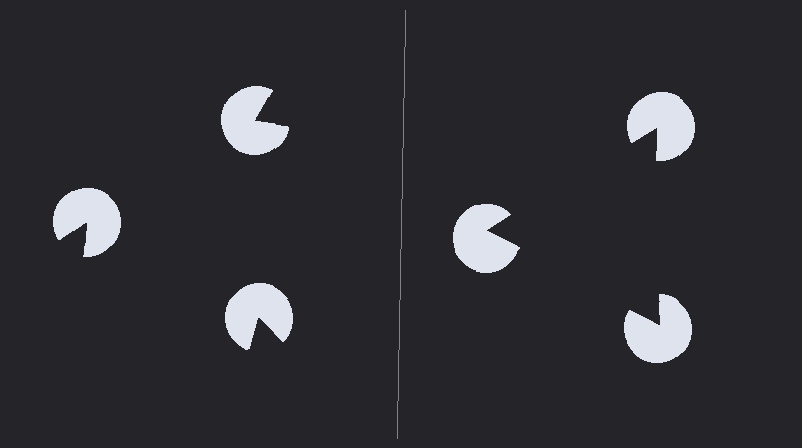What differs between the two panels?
The pac-man discs are positioned identically on both sides; only the wedge orientations differ. On the right they align to a triangle; on the left they are misaligned.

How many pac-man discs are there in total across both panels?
6 — 3 on each side.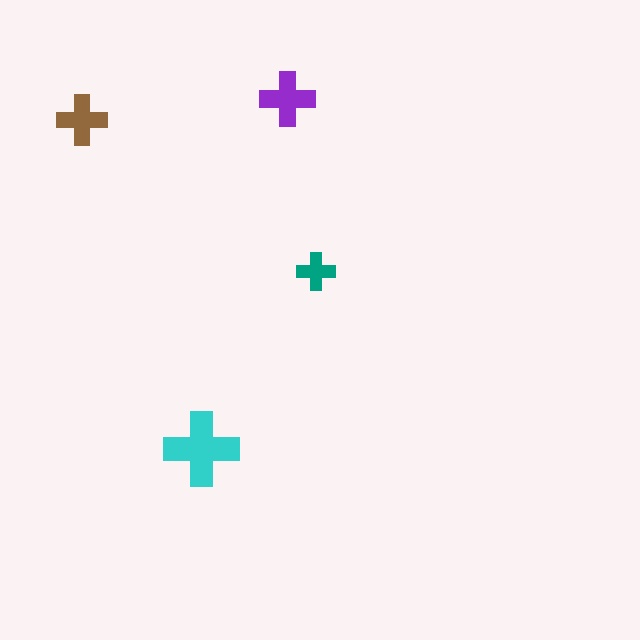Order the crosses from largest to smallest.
the cyan one, the purple one, the brown one, the teal one.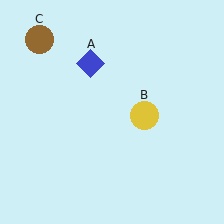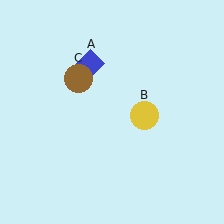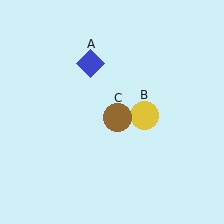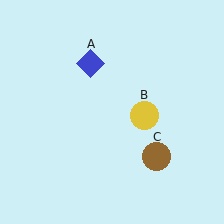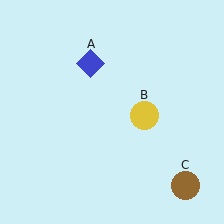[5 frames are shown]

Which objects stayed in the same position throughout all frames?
Blue diamond (object A) and yellow circle (object B) remained stationary.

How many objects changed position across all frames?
1 object changed position: brown circle (object C).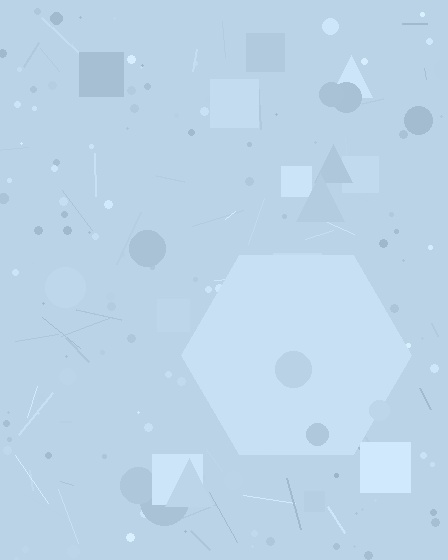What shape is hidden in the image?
A hexagon is hidden in the image.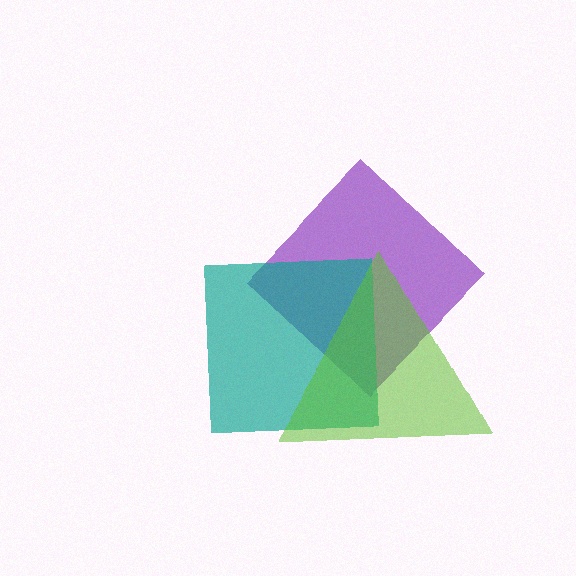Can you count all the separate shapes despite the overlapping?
Yes, there are 3 separate shapes.